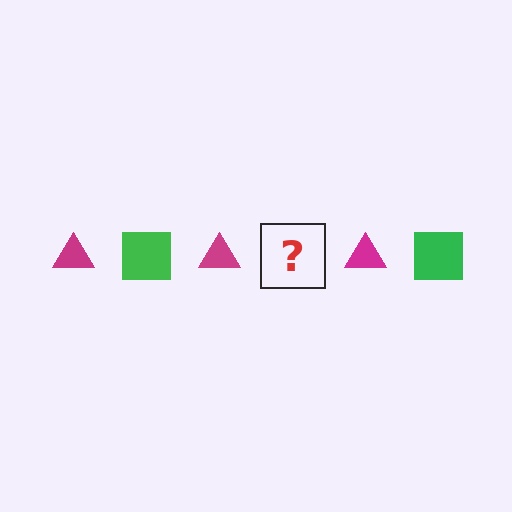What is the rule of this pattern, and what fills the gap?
The rule is that the pattern alternates between magenta triangle and green square. The gap should be filled with a green square.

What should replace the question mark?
The question mark should be replaced with a green square.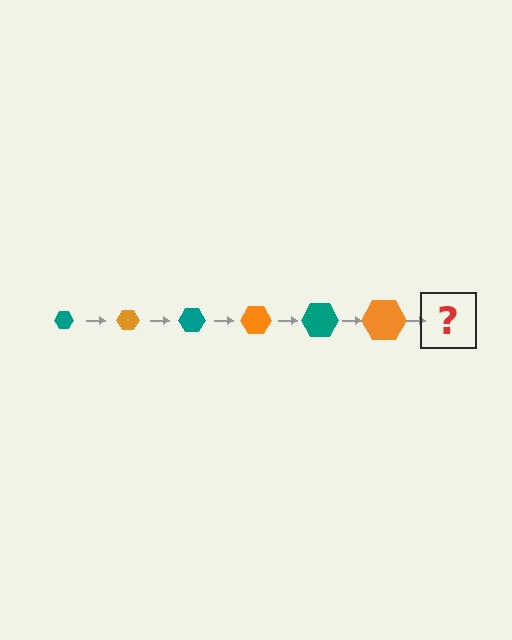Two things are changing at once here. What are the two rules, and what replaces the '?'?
The two rules are that the hexagon grows larger each step and the color cycles through teal and orange. The '?' should be a teal hexagon, larger than the previous one.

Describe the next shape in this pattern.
It should be a teal hexagon, larger than the previous one.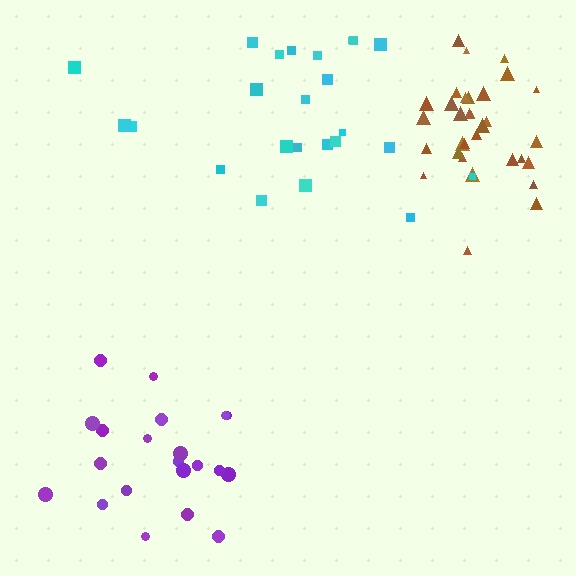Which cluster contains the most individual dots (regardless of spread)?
Brown (33).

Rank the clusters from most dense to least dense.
brown, purple, cyan.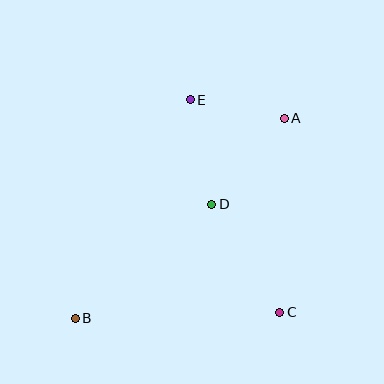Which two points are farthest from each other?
Points A and B are farthest from each other.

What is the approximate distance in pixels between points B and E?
The distance between B and E is approximately 247 pixels.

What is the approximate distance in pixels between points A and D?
The distance between A and D is approximately 112 pixels.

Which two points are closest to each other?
Points A and E are closest to each other.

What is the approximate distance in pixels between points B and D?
The distance between B and D is approximately 178 pixels.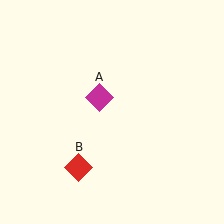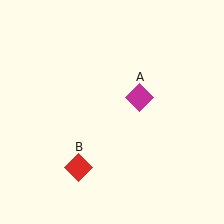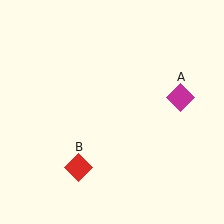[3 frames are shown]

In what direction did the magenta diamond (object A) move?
The magenta diamond (object A) moved right.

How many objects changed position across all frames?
1 object changed position: magenta diamond (object A).